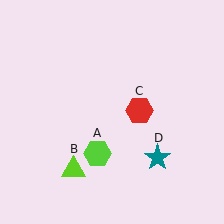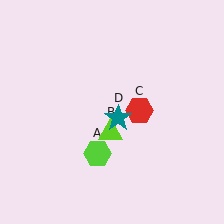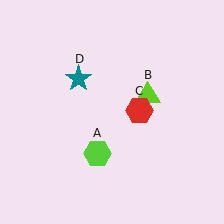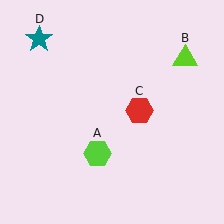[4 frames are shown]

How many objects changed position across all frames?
2 objects changed position: lime triangle (object B), teal star (object D).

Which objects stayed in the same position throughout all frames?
Lime hexagon (object A) and red hexagon (object C) remained stationary.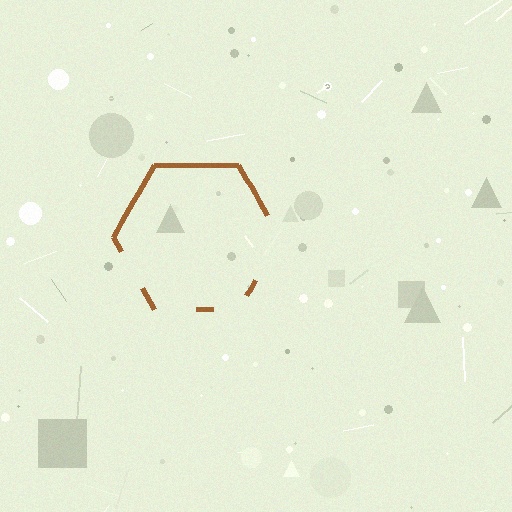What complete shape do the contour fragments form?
The contour fragments form a hexagon.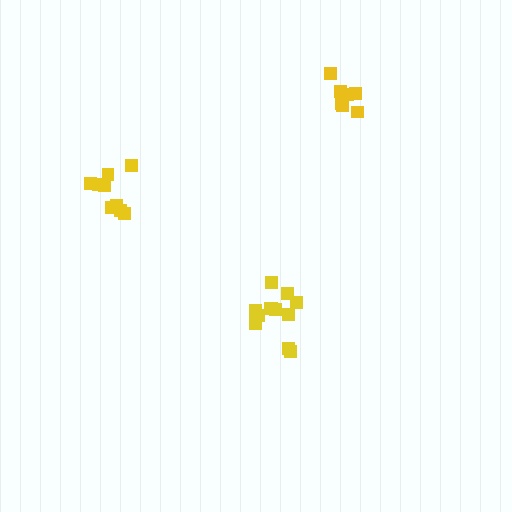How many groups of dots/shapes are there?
There are 3 groups.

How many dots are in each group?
Group 1: 9 dots, Group 2: 8 dots, Group 3: 12 dots (29 total).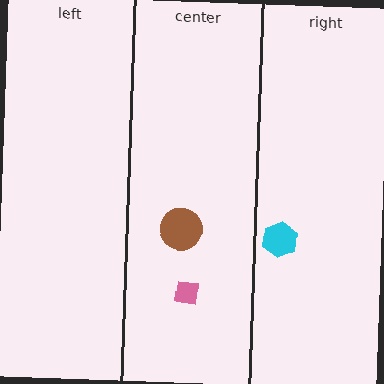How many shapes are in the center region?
2.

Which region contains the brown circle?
The center region.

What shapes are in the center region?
The brown circle, the pink square.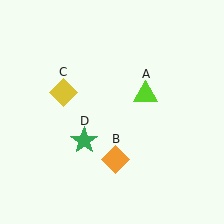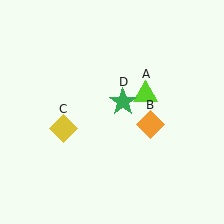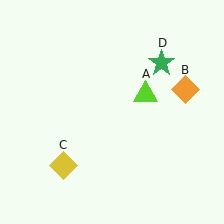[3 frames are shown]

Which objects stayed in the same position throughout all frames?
Lime triangle (object A) remained stationary.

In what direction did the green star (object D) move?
The green star (object D) moved up and to the right.